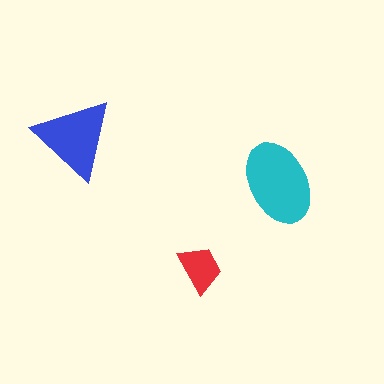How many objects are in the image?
There are 3 objects in the image.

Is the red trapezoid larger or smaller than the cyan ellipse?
Smaller.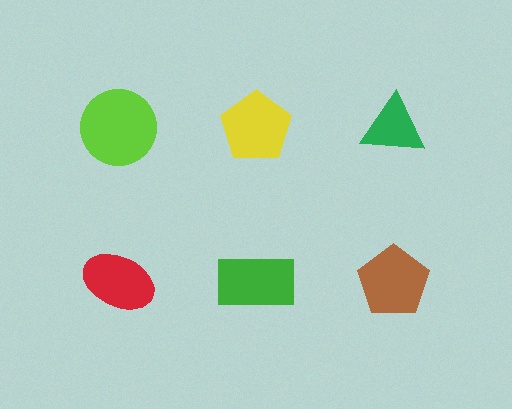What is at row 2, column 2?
A green rectangle.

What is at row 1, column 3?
A green triangle.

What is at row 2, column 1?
A red ellipse.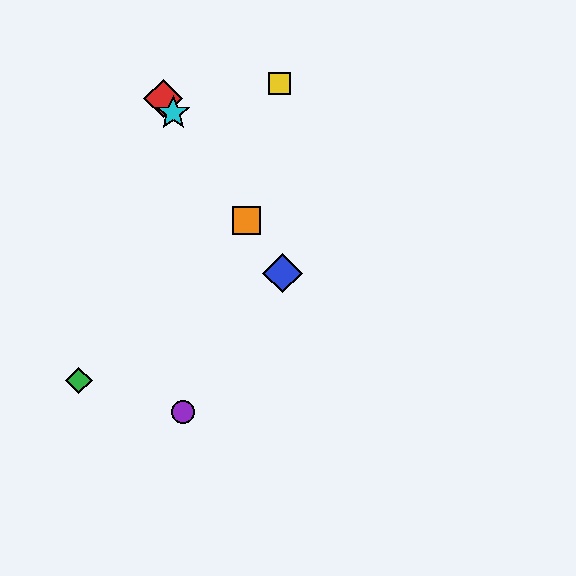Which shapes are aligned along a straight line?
The red diamond, the blue diamond, the orange square, the cyan star are aligned along a straight line.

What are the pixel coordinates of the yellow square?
The yellow square is at (280, 84).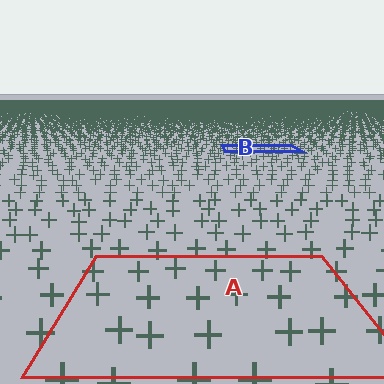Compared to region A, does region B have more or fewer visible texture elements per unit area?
Region B has more texture elements per unit area — they are packed more densely because it is farther away.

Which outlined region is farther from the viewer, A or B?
Region B is farther from the viewer — the texture elements inside it appear smaller and more densely packed.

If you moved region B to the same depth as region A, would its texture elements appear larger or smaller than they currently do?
They would appear larger. At a closer depth, the same texture elements are projected at a bigger on-screen size.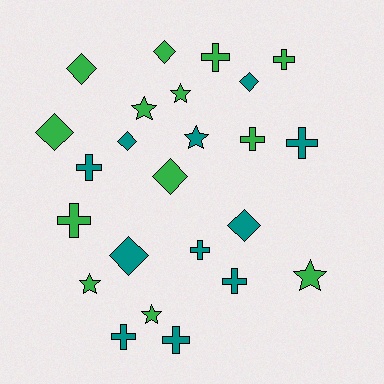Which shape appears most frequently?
Cross, with 10 objects.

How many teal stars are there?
There is 1 teal star.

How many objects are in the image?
There are 24 objects.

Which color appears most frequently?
Green, with 13 objects.